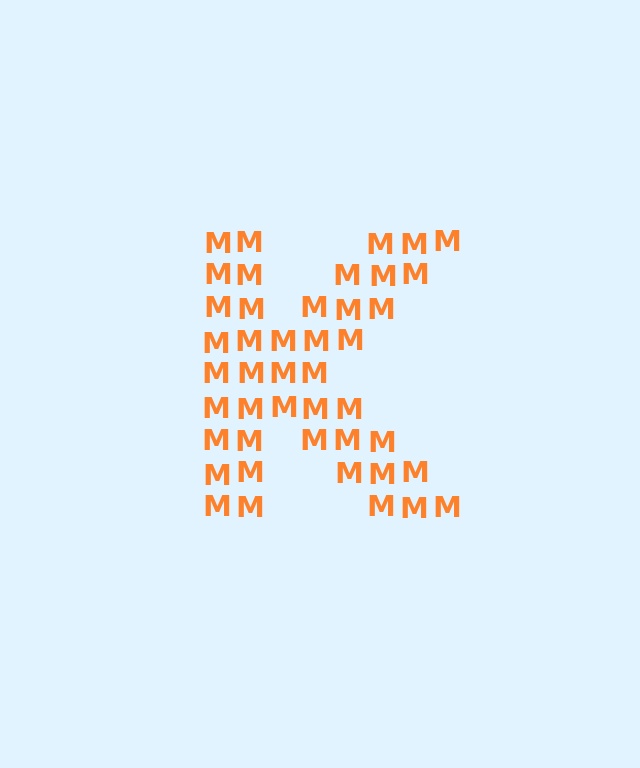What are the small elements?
The small elements are letter M's.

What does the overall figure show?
The overall figure shows the letter K.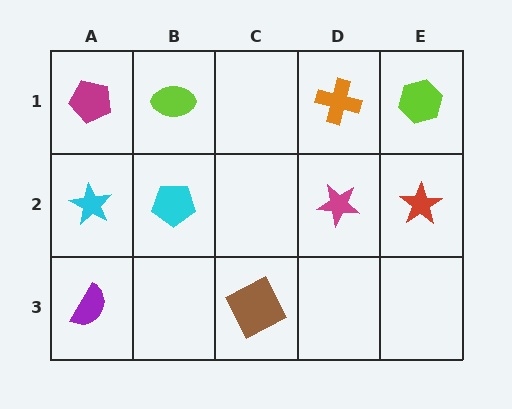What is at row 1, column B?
A lime ellipse.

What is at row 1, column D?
An orange cross.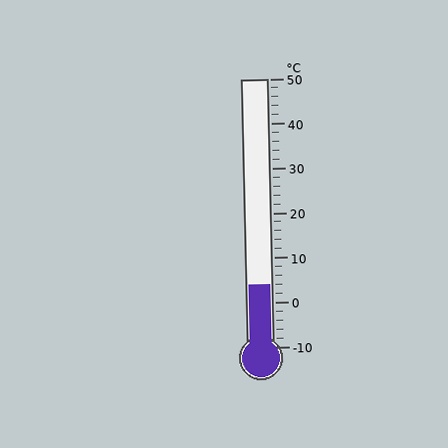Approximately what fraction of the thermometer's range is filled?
The thermometer is filled to approximately 25% of its range.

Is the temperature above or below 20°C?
The temperature is below 20°C.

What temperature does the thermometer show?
The thermometer shows approximately 4°C.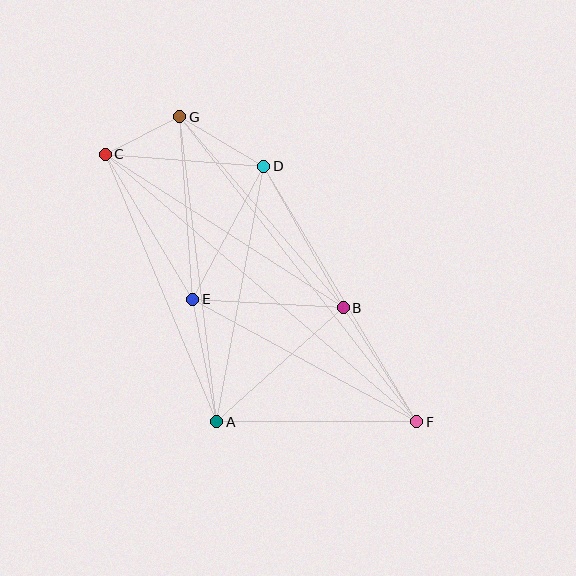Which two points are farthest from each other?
Points C and F are farthest from each other.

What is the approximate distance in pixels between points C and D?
The distance between C and D is approximately 159 pixels.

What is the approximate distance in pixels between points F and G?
The distance between F and G is approximately 386 pixels.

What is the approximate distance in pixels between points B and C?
The distance between B and C is approximately 283 pixels.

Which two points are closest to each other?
Points C and G are closest to each other.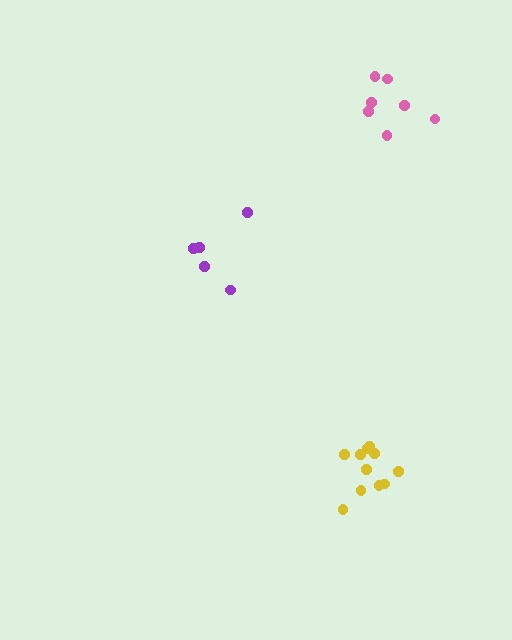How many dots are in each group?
Group 1: 5 dots, Group 2: 7 dots, Group 3: 11 dots (23 total).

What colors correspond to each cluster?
The clusters are colored: purple, pink, yellow.